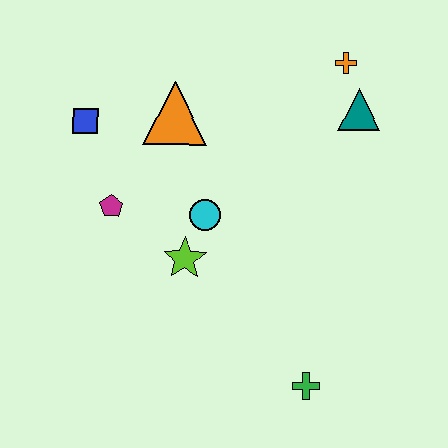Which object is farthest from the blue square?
The green cross is farthest from the blue square.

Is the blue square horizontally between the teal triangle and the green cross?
No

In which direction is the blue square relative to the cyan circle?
The blue square is to the left of the cyan circle.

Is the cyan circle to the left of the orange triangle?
No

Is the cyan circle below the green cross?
No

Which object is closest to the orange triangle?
The blue square is closest to the orange triangle.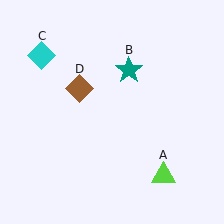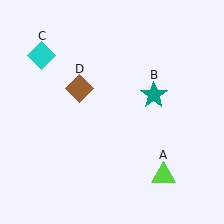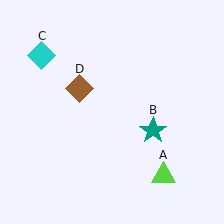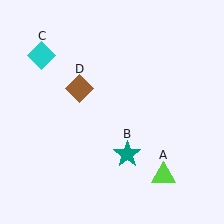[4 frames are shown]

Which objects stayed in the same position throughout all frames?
Lime triangle (object A) and cyan diamond (object C) and brown diamond (object D) remained stationary.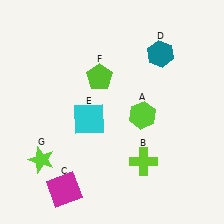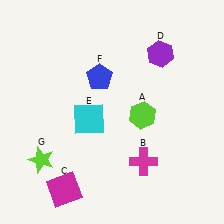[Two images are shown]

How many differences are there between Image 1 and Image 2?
There are 3 differences between the two images.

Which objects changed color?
B changed from lime to magenta. D changed from teal to purple. F changed from lime to blue.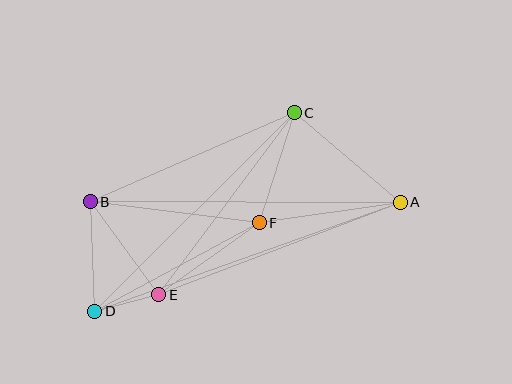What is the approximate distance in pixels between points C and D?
The distance between C and D is approximately 281 pixels.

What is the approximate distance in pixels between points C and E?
The distance between C and E is approximately 227 pixels.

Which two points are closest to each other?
Points D and E are closest to each other.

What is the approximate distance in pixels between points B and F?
The distance between B and F is approximately 170 pixels.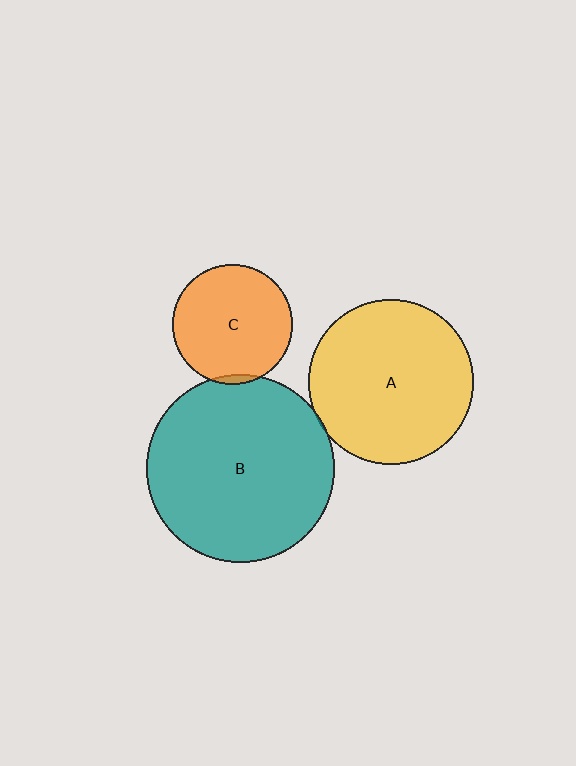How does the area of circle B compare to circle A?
Approximately 1.3 times.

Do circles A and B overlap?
Yes.